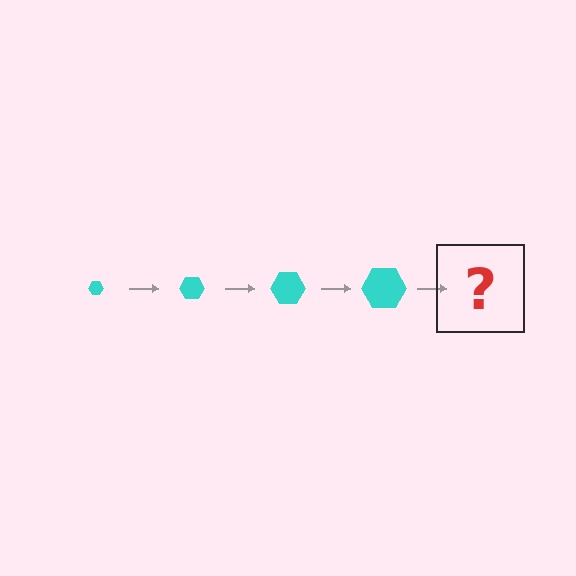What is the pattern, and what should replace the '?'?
The pattern is that the hexagon gets progressively larger each step. The '?' should be a cyan hexagon, larger than the previous one.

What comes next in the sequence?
The next element should be a cyan hexagon, larger than the previous one.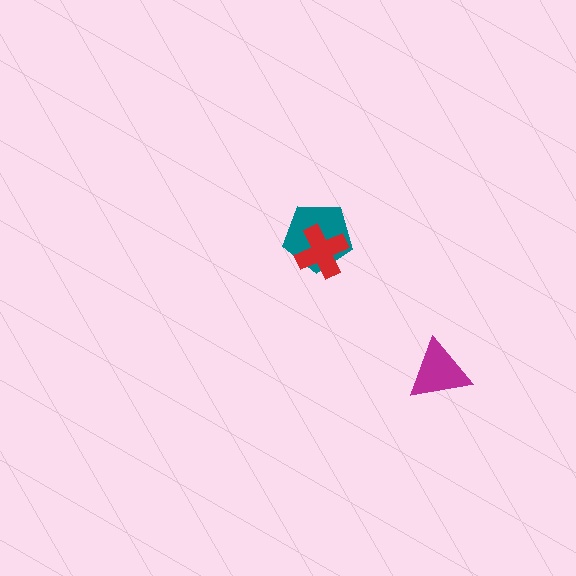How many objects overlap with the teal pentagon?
1 object overlaps with the teal pentagon.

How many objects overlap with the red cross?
1 object overlaps with the red cross.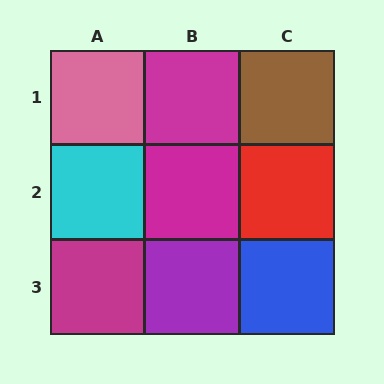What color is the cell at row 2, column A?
Cyan.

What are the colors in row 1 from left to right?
Pink, magenta, brown.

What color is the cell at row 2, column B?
Magenta.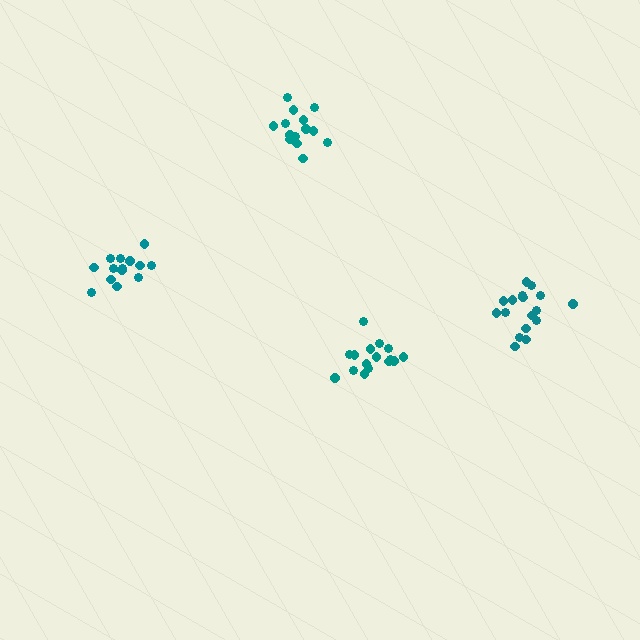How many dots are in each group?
Group 1: 16 dots, Group 2: 15 dots, Group 3: 17 dots, Group 4: 14 dots (62 total).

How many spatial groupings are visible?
There are 4 spatial groupings.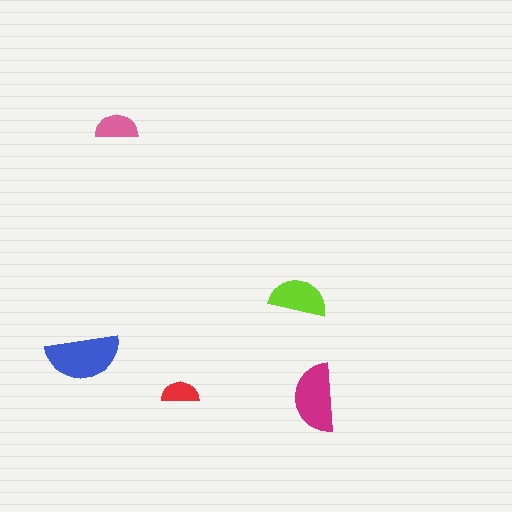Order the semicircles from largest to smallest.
the blue one, the magenta one, the lime one, the pink one, the red one.